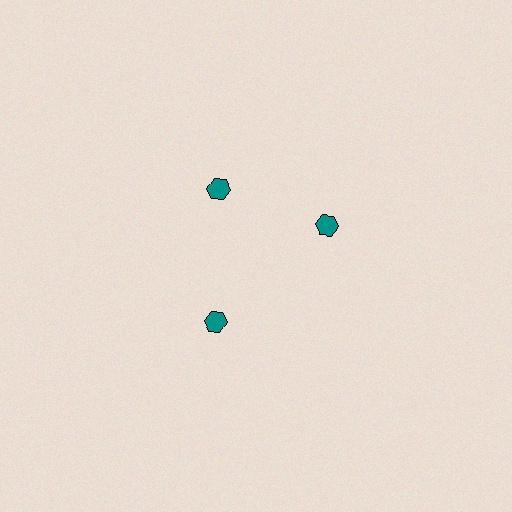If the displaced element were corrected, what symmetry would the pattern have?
It would have 3-fold rotational symmetry — the pattern would map onto itself every 120 degrees.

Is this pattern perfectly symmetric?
No. The 3 teal hexagons are arranged in a ring, but one element near the 3 o'clock position is rotated out of alignment along the ring, breaking the 3-fold rotational symmetry.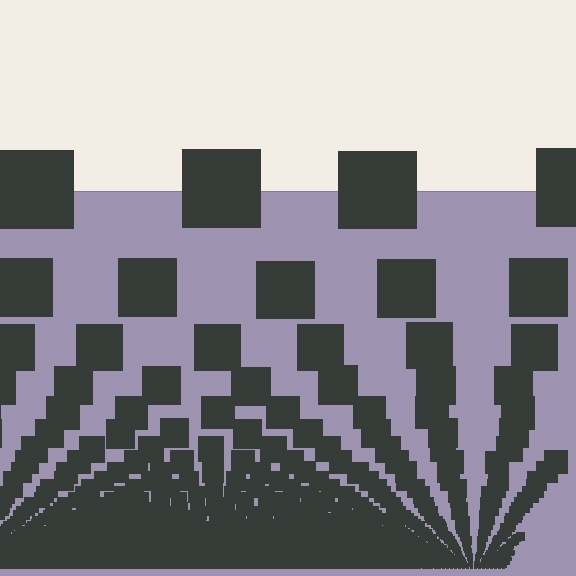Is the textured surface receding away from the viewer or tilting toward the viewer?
The surface appears to tilt toward the viewer. Texture elements get larger and sparser toward the top.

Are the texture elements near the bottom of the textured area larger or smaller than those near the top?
Smaller. The gradient is inverted — elements near the bottom are smaller and denser.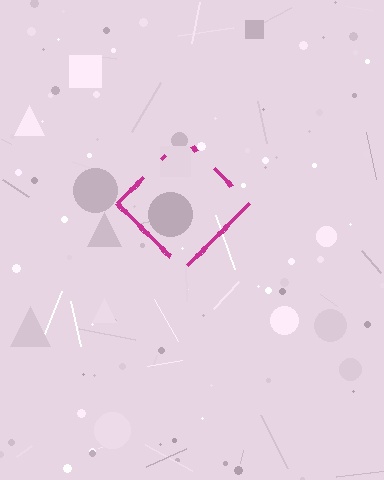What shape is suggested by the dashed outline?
The dashed outline suggests a diamond.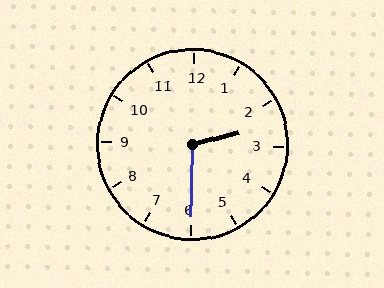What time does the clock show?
2:30.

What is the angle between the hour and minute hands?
Approximately 105 degrees.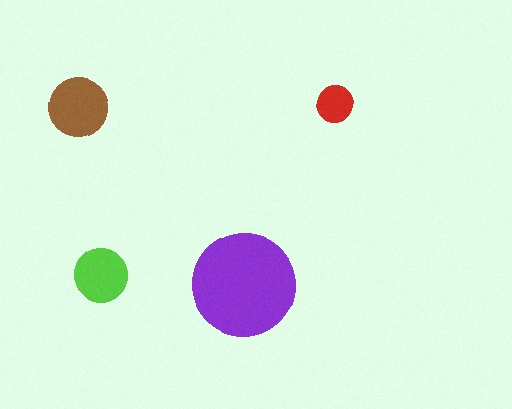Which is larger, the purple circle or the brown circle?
The purple one.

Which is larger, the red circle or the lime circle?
The lime one.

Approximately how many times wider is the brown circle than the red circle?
About 1.5 times wider.